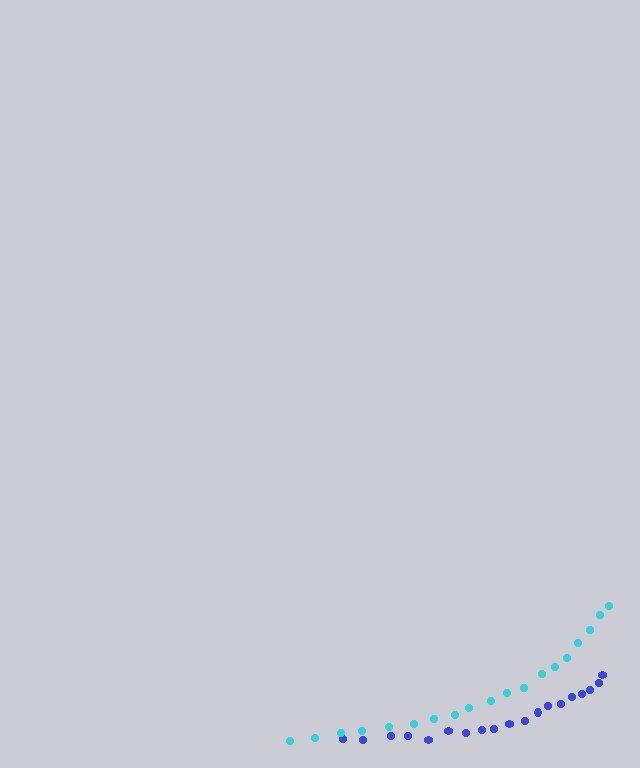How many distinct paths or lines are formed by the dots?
There are 2 distinct paths.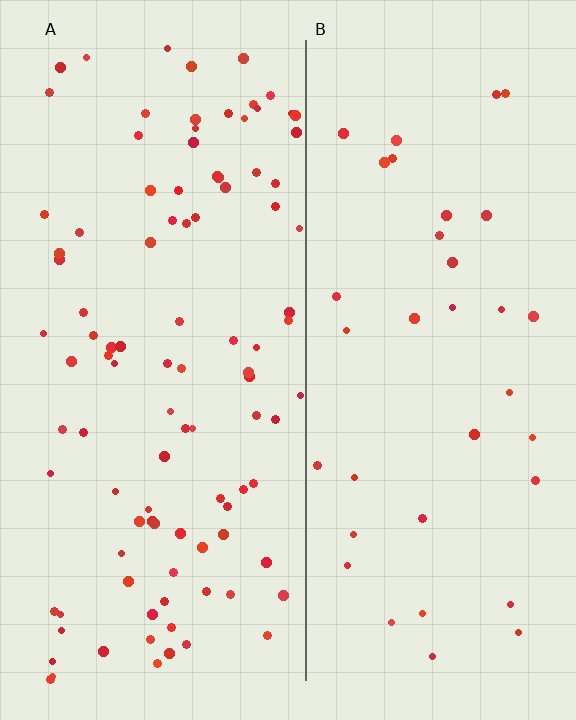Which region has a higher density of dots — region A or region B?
A (the left).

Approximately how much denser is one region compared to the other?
Approximately 2.8× — region A over region B.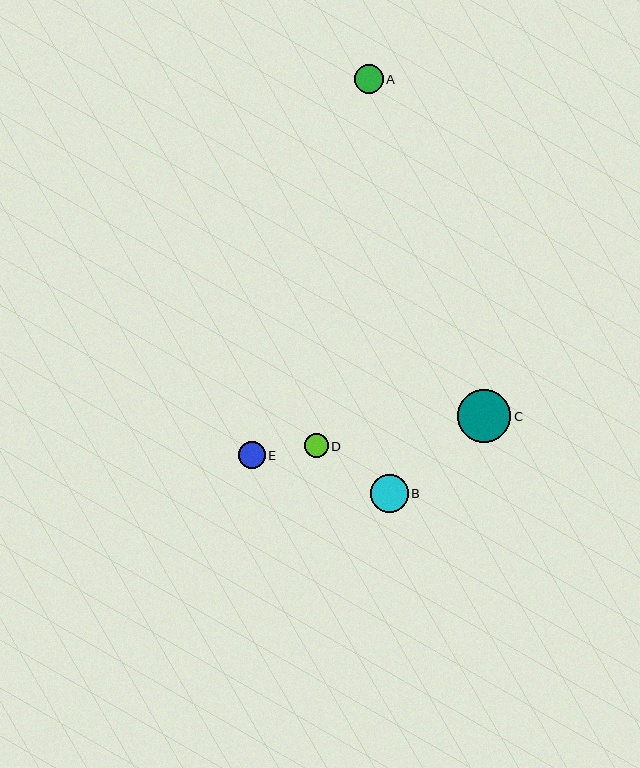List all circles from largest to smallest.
From largest to smallest: C, B, A, E, D.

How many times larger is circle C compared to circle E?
Circle C is approximately 2.0 times the size of circle E.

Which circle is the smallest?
Circle D is the smallest with a size of approximately 24 pixels.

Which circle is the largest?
Circle C is the largest with a size of approximately 53 pixels.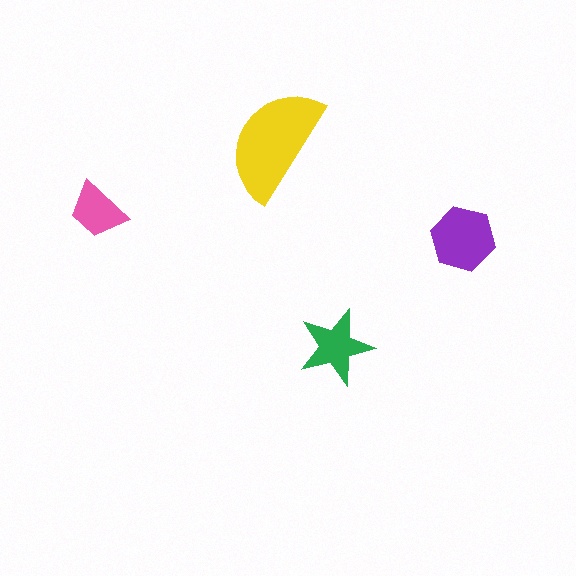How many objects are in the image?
There are 4 objects in the image.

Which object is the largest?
The yellow semicircle.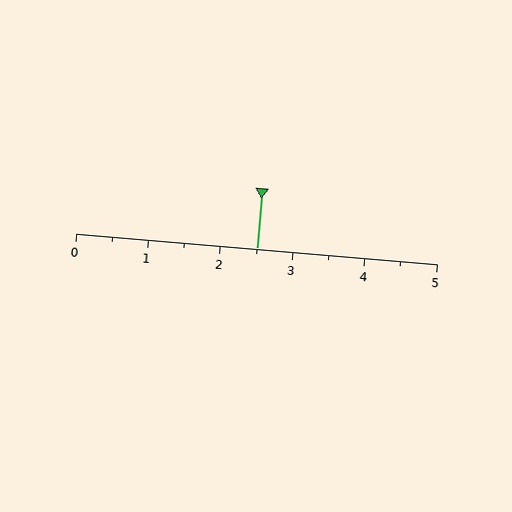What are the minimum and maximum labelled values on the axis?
The axis runs from 0 to 5.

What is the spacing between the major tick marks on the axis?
The major ticks are spaced 1 apart.